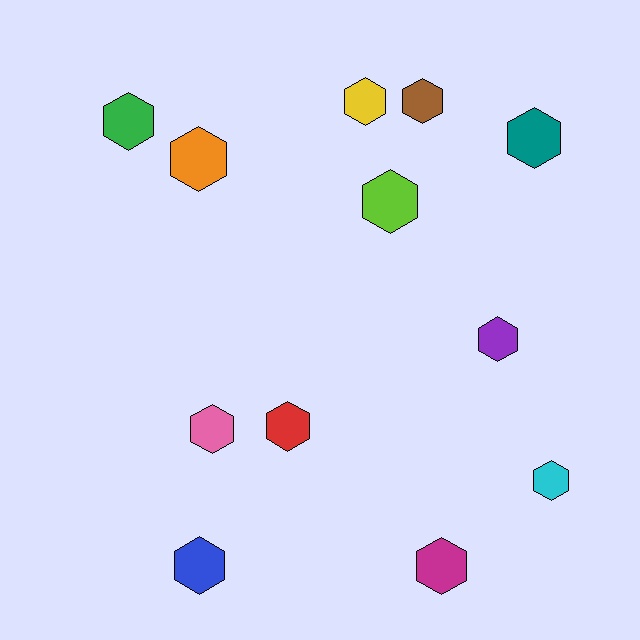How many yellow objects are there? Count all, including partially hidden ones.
There is 1 yellow object.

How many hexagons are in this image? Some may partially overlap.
There are 12 hexagons.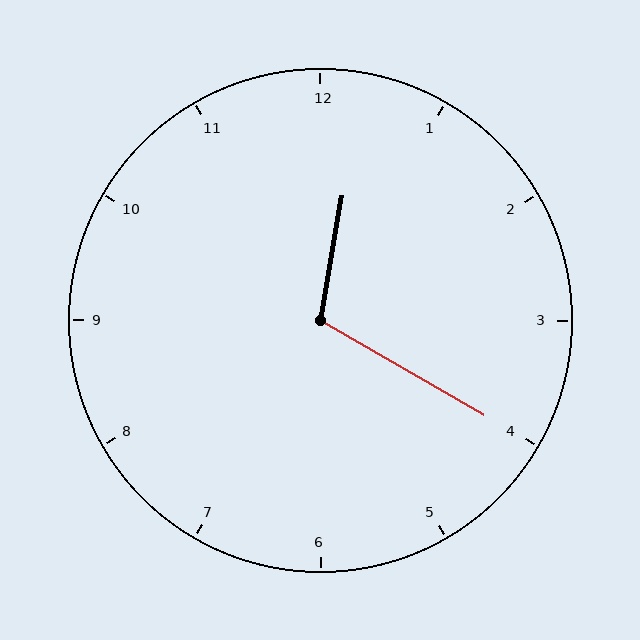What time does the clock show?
12:20.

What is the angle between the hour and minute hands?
Approximately 110 degrees.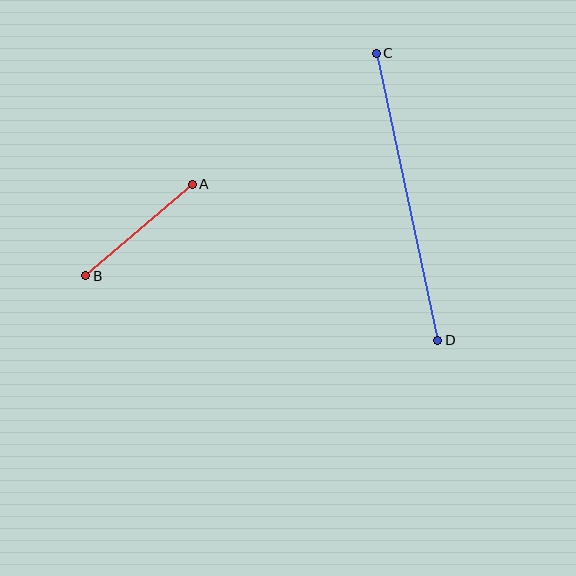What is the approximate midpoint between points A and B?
The midpoint is at approximately (139, 230) pixels.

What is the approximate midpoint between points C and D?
The midpoint is at approximately (407, 197) pixels.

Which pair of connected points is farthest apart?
Points C and D are farthest apart.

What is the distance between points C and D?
The distance is approximately 293 pixels.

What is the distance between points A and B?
The distance is approximately 140 pixels.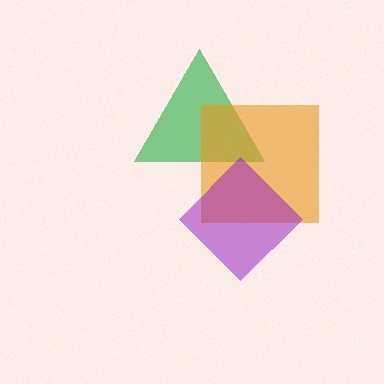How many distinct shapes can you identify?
There are 3 distinct shapes: a green triangle, an orange square, a purple diamond.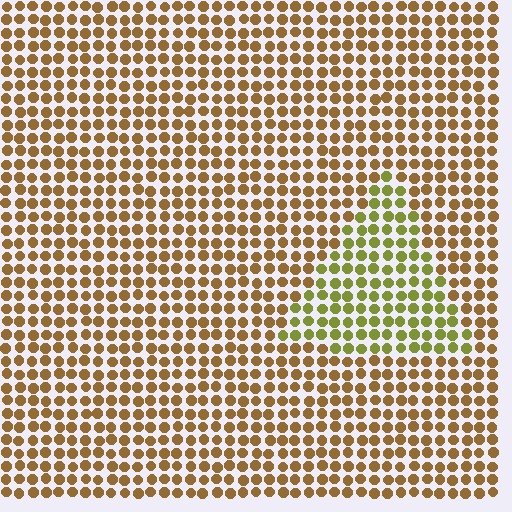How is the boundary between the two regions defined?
The boundary is defined purely by a slight shift in hue (about 39 degrees). Spacing, size, and orientation are identical on both sides.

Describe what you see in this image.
The image is filled with small brown elements in a uniform arrangement. A triangle-shaped region is visible where the elements are tinted to a slightly different hue, forming a subtle color boundary.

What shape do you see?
I see a triangle.